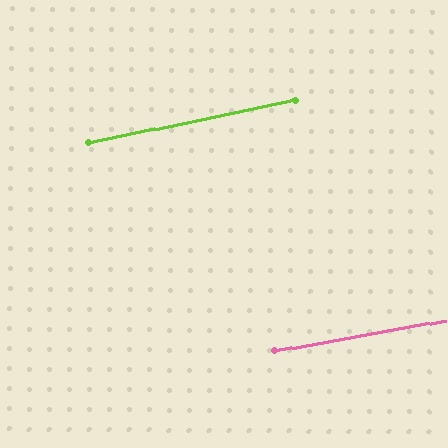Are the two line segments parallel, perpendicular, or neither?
Parallel — their directions differ by only 1.5°.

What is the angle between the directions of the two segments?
Approximately 2 degrees.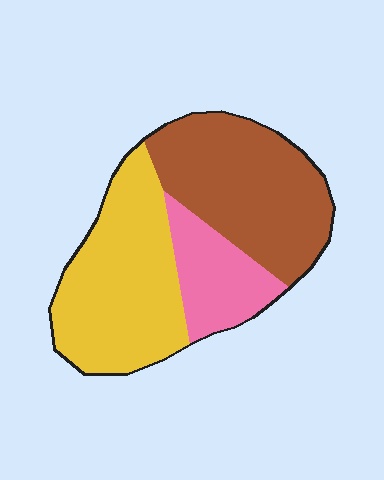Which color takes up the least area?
Pink, at roughly 20%.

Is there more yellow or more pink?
Yellow.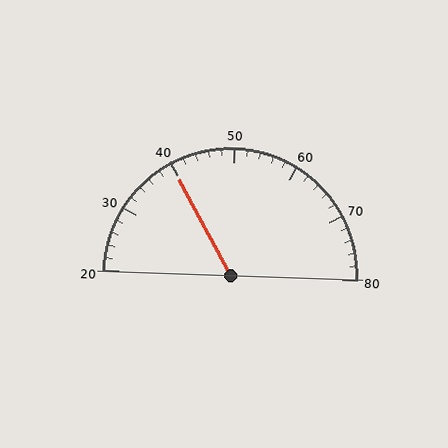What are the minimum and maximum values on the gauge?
The gauge ranges from 20 to 80.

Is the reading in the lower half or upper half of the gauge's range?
The reading is in the lower half of the range (20 to 80).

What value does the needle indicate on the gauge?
The needle indicates approximately 40.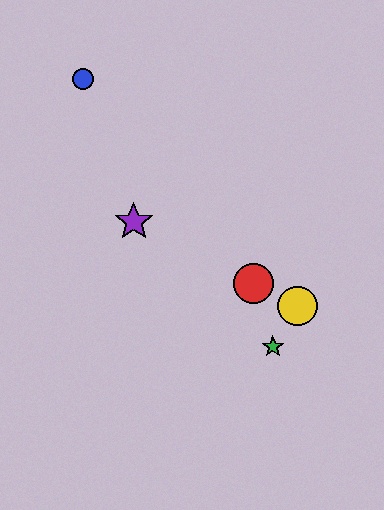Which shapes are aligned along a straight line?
The red circle, the yellow circle, the purple star are aligned along a straight line.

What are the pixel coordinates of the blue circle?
The blue circle is at (83, 79).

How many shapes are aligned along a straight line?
3 shapes (the red circle, the yellow circle, the purple star) are aligned along a straight line.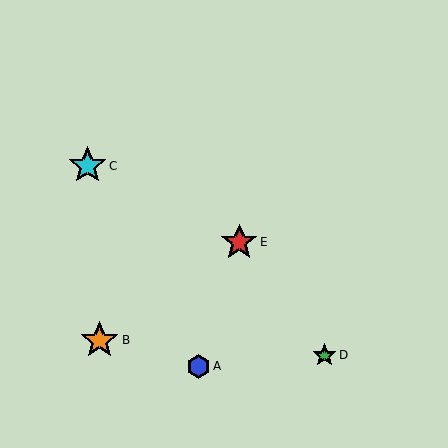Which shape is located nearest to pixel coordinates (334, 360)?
The green star (labeled D) at (325, 355) is nearest to that location.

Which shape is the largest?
The cyan star (labeled C) is the largest.